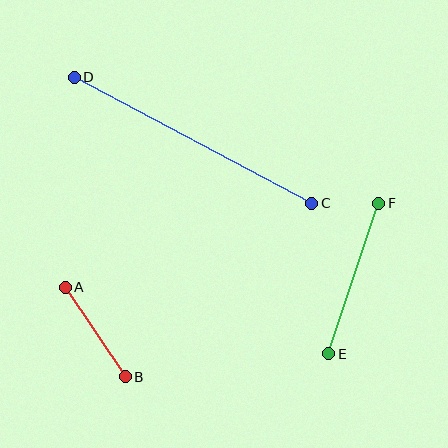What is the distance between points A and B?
The distance is approximately 108 pixels.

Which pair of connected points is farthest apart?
Points C and D are farthest apart.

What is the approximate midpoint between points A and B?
The midpoint is at approximately (95, 332) pixels.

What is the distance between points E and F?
The distance is approximately 159 pixels.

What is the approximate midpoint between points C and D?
The midpoint is at approximately (193, 140) pixels.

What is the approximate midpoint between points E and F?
The midpoint is at approximately (354, 279) pixels.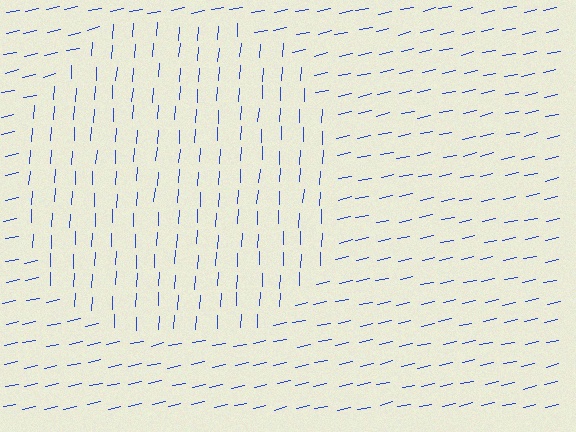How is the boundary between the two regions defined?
The boundary is defined purely by a change in line orientation (approximately 75 degrees difference). All lines are the same color and thickness.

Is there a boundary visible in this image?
Yes, there is a texture boundary formed by a change in line orientation.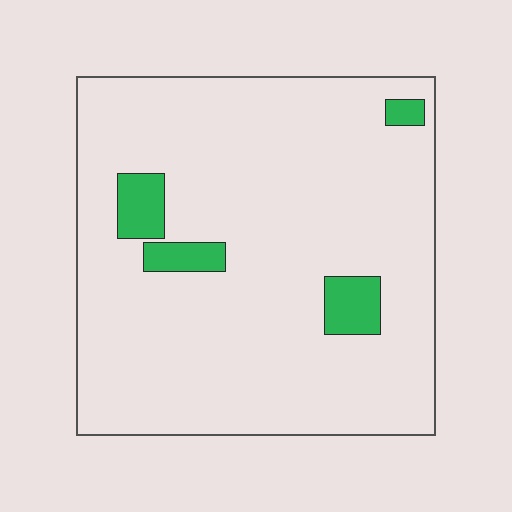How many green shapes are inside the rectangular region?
4.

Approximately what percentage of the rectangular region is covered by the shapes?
Approximately 10%.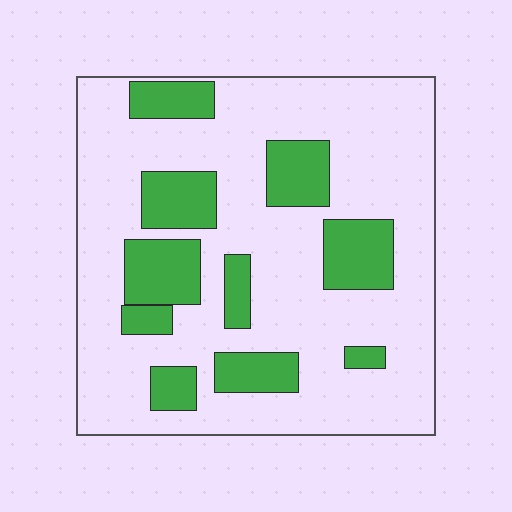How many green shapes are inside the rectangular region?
10.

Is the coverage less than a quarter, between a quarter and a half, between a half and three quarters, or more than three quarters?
Less than a quarter.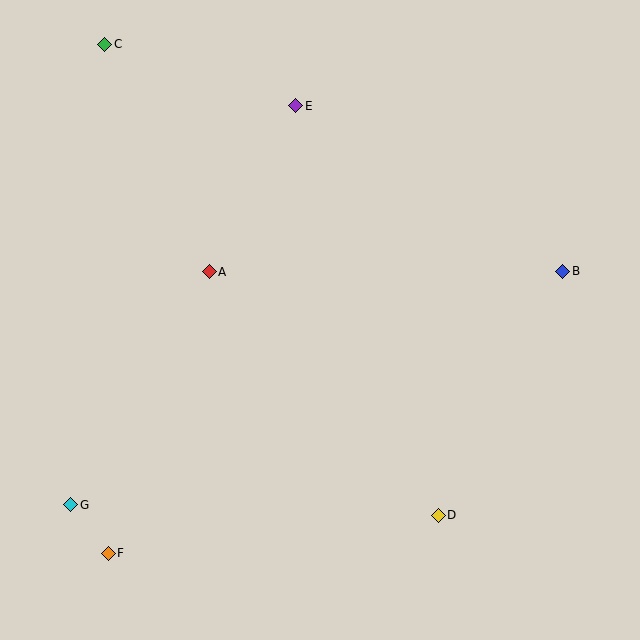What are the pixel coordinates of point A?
Point A is at (209, 272).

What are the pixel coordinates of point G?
Point G is at (71, 505).